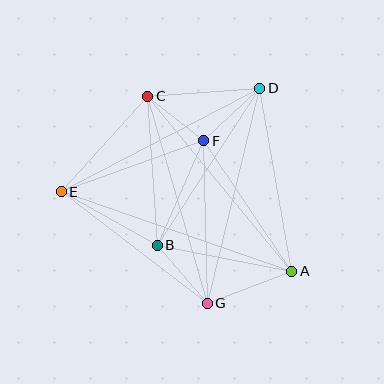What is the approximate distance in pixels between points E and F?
The distance between E and F is approximately 152 pixels.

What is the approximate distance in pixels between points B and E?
The distance between B and E is approximately 110 pixels.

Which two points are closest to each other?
Points C and F are closest to each other.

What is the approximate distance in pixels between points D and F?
The distance between D and F is approximately 77 pixels.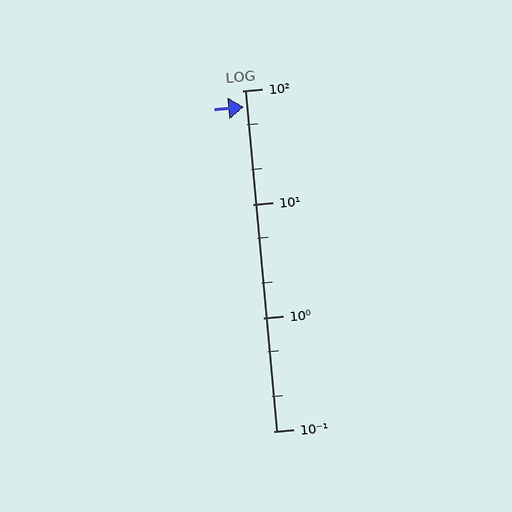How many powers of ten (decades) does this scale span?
The scale spans 3 decades, from 0.1 to 100.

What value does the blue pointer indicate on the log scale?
The pointer indicates approximately 71.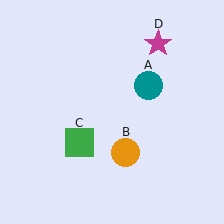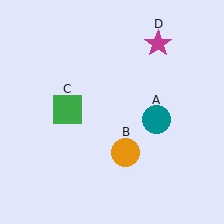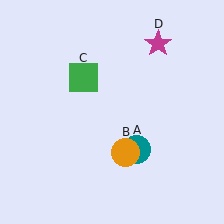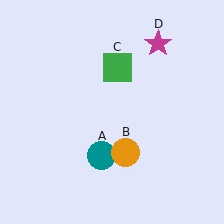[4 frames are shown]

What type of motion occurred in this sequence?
The teal circle (object A), green square (object C) rotated clockwise around the center of the scene.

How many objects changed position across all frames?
2 objects changed position: teal circle (object A), green square (object C).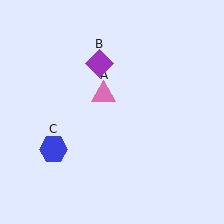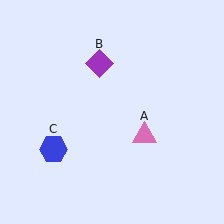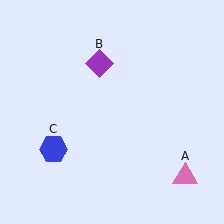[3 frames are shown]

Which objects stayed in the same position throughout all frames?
Purple diamond (object B) and blue hexagon (object C) remained stationary.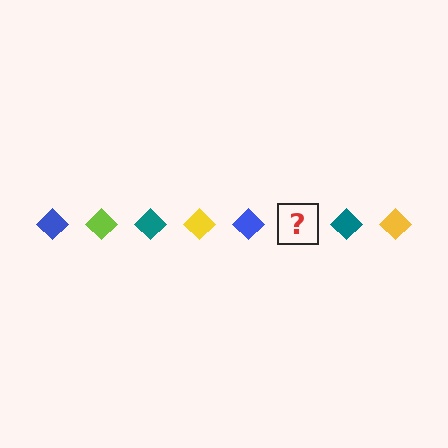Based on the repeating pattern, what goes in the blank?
The blank should be a lime diamond.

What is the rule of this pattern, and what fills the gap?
The rule is that the pattern cycles through blue, lime, teal, yellow diamonds. The gap should be filled with a lime diamond.